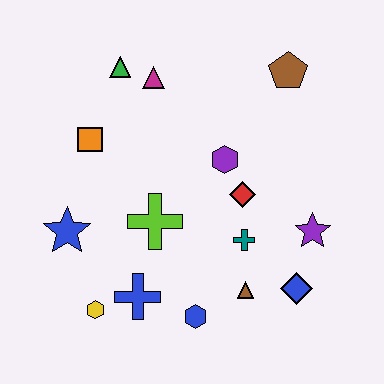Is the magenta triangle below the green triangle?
Yes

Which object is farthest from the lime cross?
The brown pentagon is farthest from the lime cross.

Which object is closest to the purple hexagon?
The red diamond is closest to the purple hexagon.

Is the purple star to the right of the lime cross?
Yes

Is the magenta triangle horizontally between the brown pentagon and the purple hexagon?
No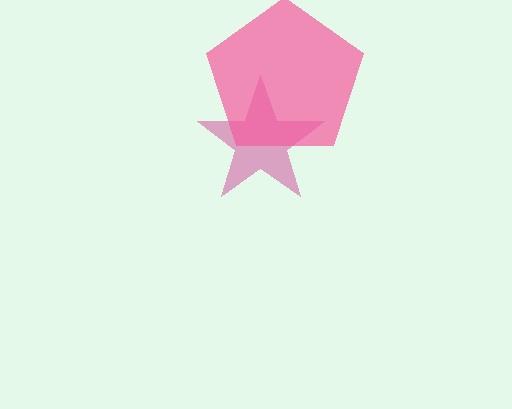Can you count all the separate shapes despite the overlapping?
Yes, there are 2 separate shapes.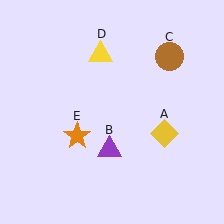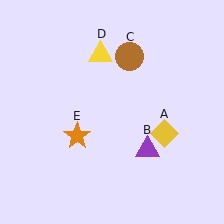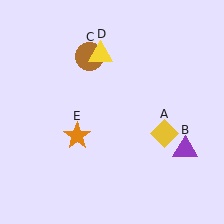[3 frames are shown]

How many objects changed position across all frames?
2 objects changed position: purple triangle (object B), brown circle (object C).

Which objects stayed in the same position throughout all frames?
Yellow diamond (object A) and yellow triangle (object D) and orange star (object E) remained stationary.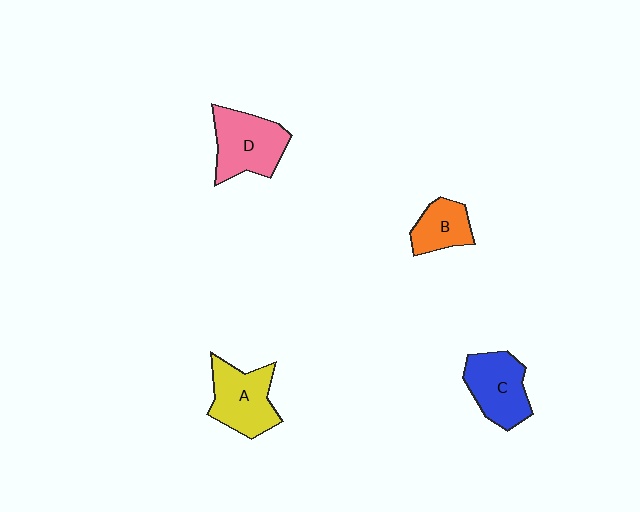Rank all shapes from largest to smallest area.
From largest to smallest: D (pink), A (yellow), C (blue), B (orange).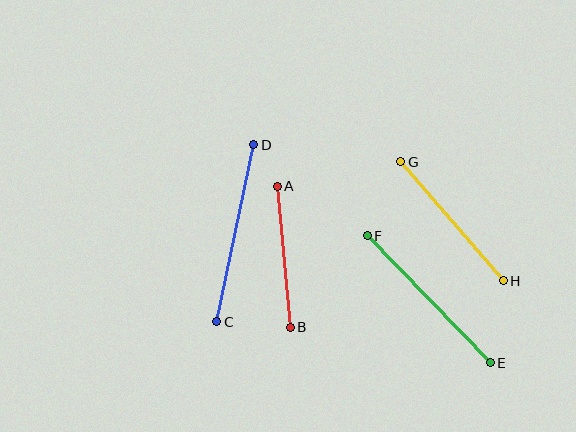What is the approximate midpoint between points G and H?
The midpoint is at approximately (452, 221) pixels.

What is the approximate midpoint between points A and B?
The midpoint is at approximately (284, 257) pixels.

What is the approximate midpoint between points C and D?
The midpoint is at approximately (235, 233) pixels.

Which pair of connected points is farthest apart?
Points C and D are farthest apart.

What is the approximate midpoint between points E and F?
The midpoint is at approximately (429, 299) pixels.